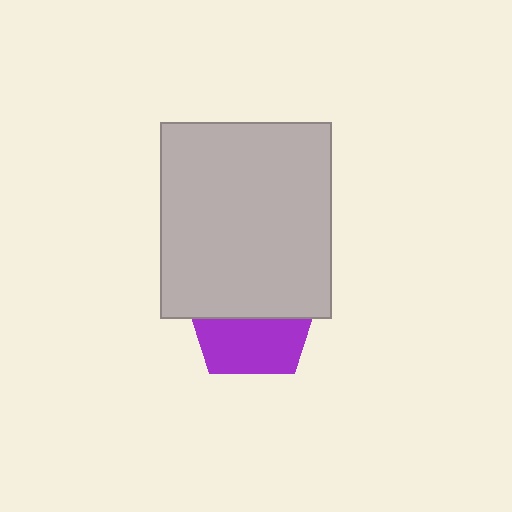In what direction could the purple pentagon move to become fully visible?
The purple pentagon could move down. That would shift it out from behind the light gray rectangle entirely.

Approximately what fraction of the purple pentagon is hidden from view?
Roughly 55% of the purple pentagon is hidden behind the light gray rectangle.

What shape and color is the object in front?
The object in front is a light gray rectangle.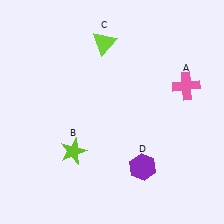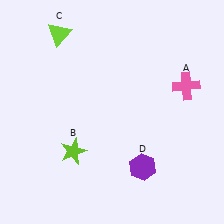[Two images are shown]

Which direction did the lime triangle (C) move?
The lime triangle (C) moved left.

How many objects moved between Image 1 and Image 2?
1 object moved between the two images.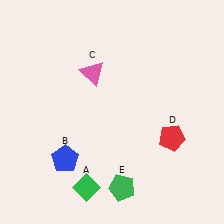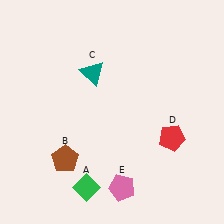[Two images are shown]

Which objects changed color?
B changed from blue to brown. C changed from pink to teal. E changed from green to pink.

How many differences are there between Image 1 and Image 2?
There are 3 differences between the two images.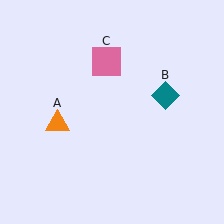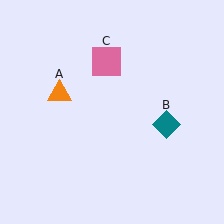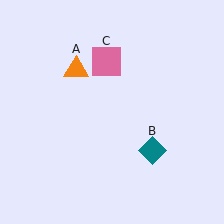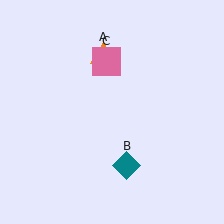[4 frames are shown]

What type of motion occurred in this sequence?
The orange triangle (object A), teal diamond (object B) rotated clockwise around the center of the scene.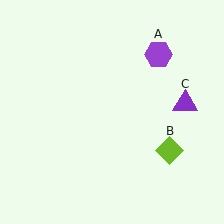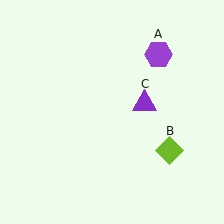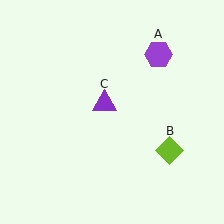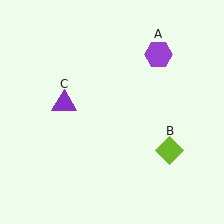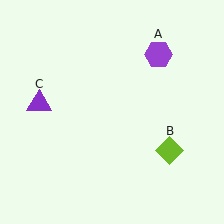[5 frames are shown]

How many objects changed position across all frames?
1 object changed position: purple triangle (object C).